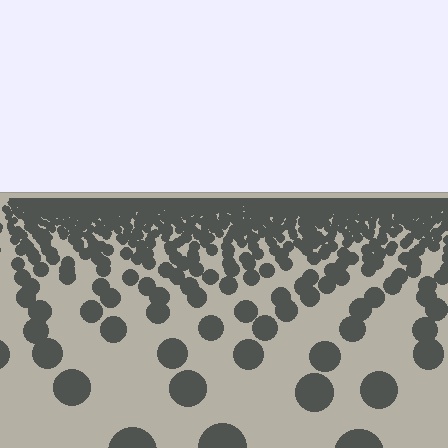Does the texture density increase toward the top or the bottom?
Density increases toward the top.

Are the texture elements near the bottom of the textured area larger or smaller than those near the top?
Larger. Near the bottom, elements are closer to the viewer and appear at a bigger on-screen size.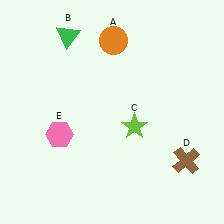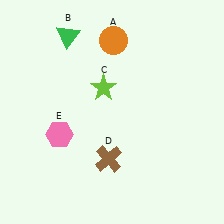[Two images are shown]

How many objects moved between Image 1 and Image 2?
2 objects moved between the two images.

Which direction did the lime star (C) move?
The lime star (C) moved up.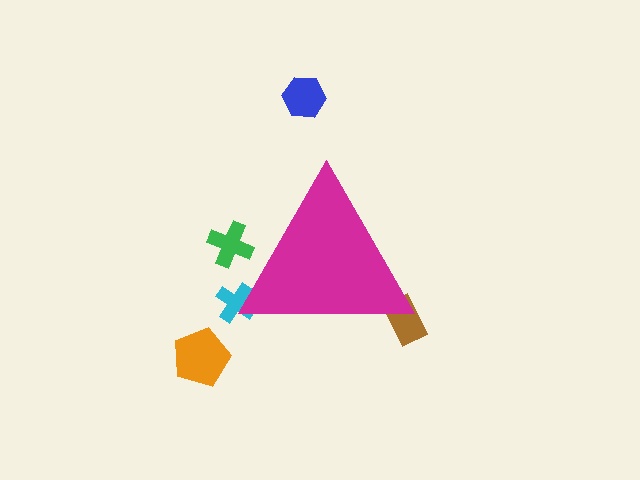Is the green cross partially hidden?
Yes, the green cross is partially hidden behind the magenta triangle.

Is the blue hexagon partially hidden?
No, the blue hexagon is fully visible.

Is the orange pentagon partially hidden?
No, the orange pentagon is fully visible.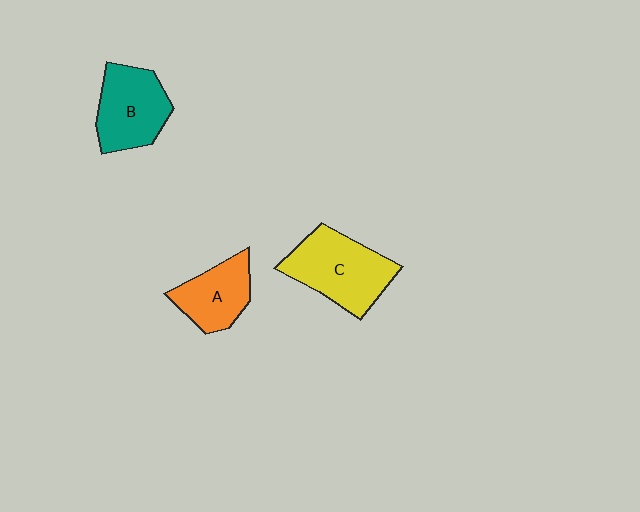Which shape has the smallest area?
Shape A (orange).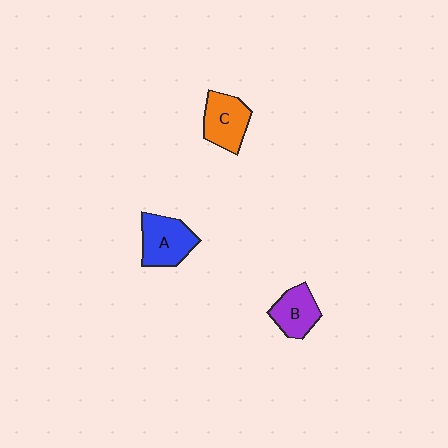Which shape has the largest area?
Shape A (blue).